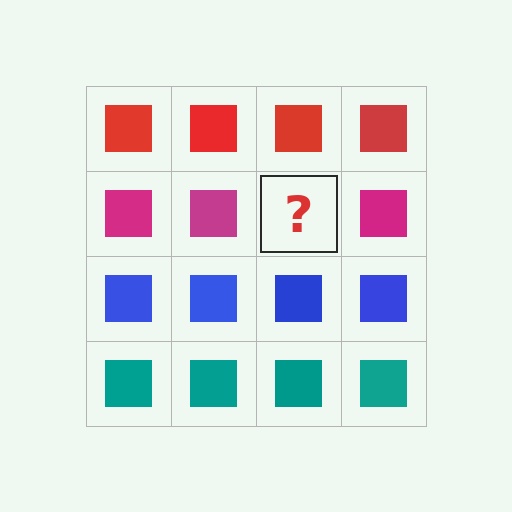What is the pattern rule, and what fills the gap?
The rule is that each row has a consistent color. The gap should be filled with a magenta square.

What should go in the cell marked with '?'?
The missing cell should contain a magenta square.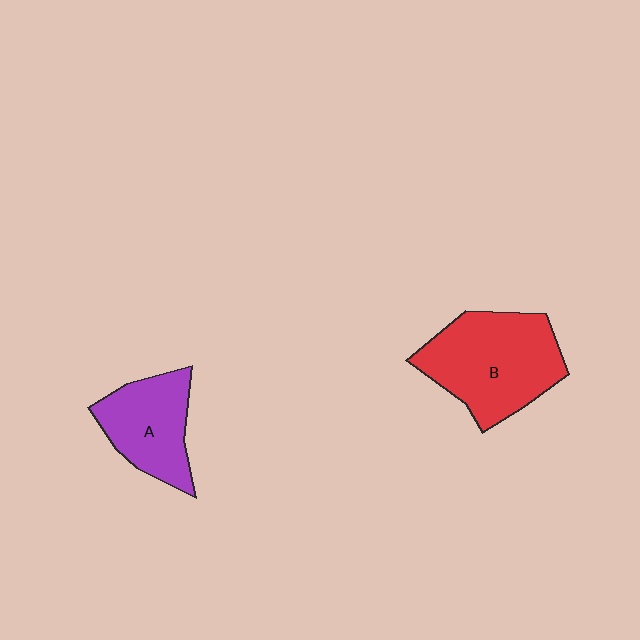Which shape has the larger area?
Shape B (red).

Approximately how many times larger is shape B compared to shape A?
Approximately 1.5 times.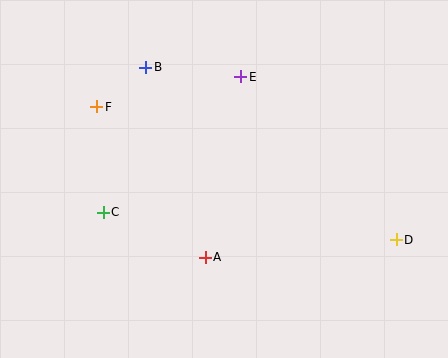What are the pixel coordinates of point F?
Point F is at (97, 107).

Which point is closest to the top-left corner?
Point F is closest to the top-left corner.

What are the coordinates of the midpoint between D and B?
The midpoint between D and B is at (271, 153).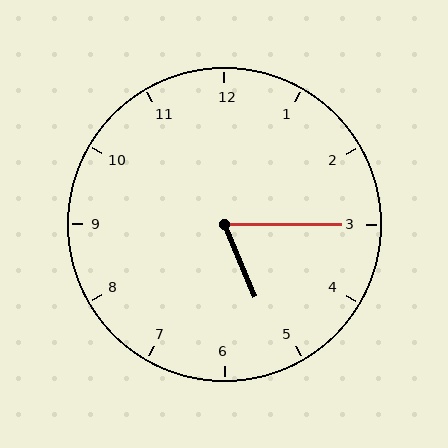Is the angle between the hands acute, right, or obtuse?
It is acute.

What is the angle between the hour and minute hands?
Approximately 68 degrees.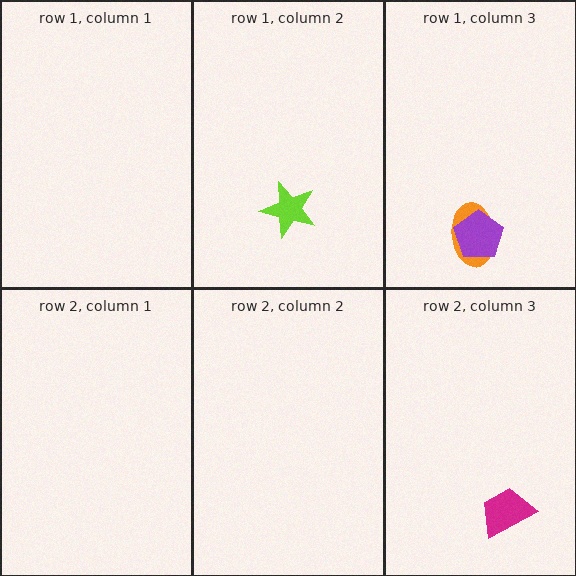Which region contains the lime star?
The row 1, column 2 region.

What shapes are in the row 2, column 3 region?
The magenta trapezoid.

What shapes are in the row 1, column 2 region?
The lime star.